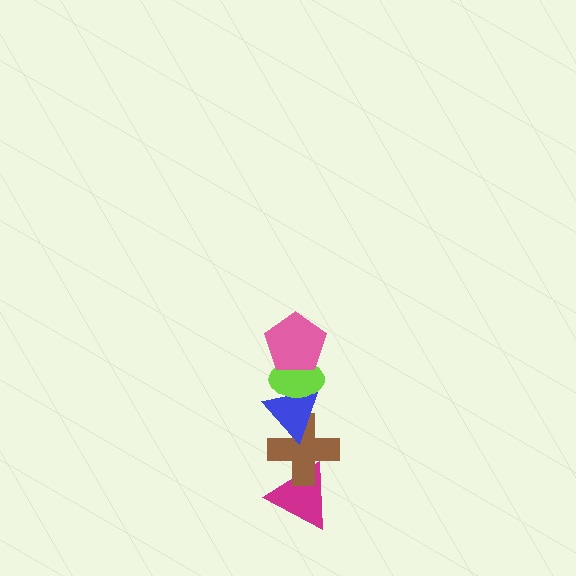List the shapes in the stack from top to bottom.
From top to bottom: the pink pentagon, the lime ellipse, the blue triangle, the brown cross, the magenta triangle.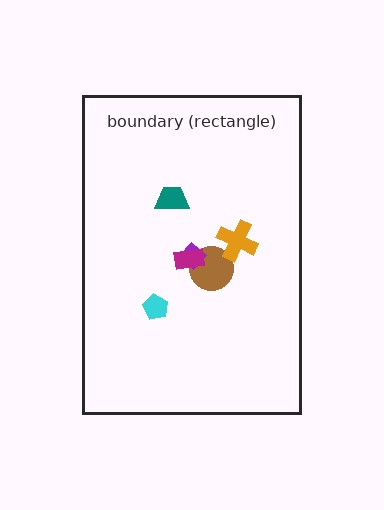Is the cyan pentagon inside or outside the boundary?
Inside.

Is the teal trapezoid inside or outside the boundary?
Inside.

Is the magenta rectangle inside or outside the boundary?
Inside.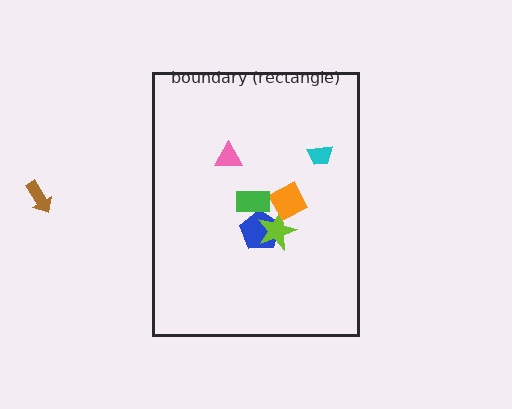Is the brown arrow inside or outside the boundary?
Outside.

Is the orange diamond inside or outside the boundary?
Inside.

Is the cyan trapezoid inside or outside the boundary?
Inside.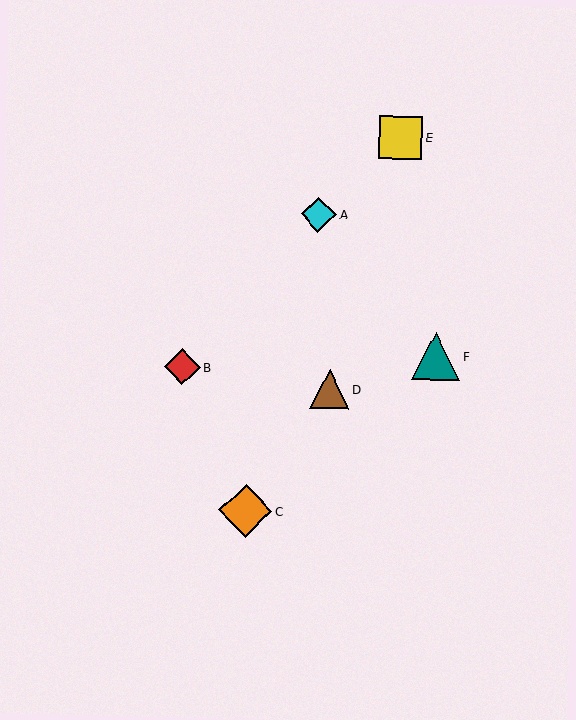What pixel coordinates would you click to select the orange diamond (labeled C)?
Click at (245, 511) to select the orange diamond C.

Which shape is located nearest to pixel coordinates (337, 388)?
The brown triangle (labeled D) at (330, 389) is nearest to that location.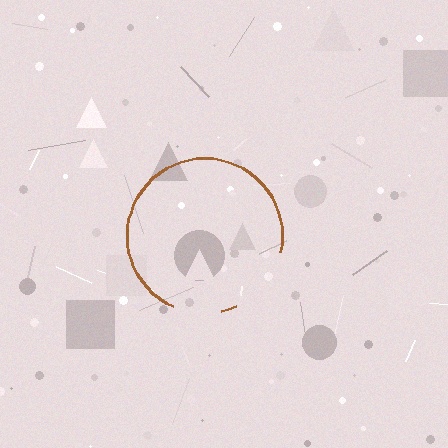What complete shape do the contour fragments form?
The contour fragments form a circle.